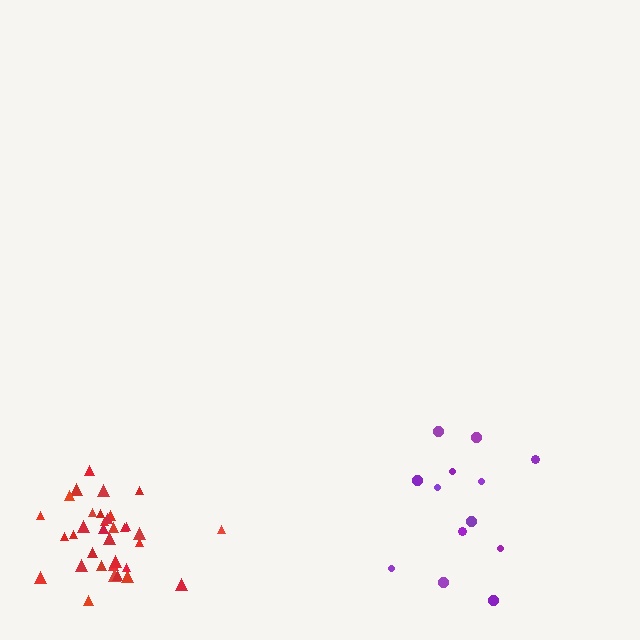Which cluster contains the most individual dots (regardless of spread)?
Red (34).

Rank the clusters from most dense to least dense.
red, purple.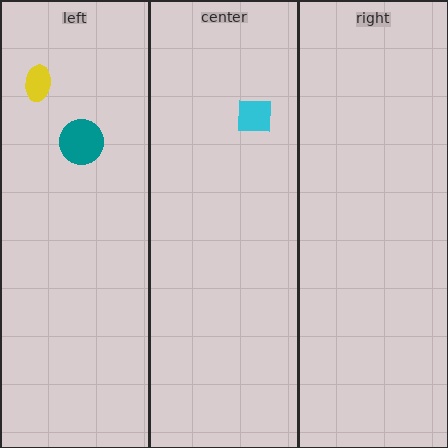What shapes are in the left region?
The teal circle, the yellow ellipse.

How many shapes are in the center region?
1.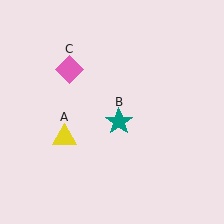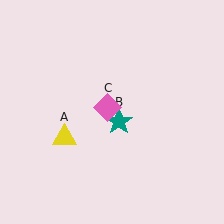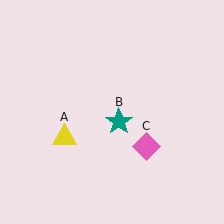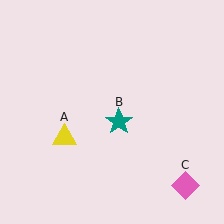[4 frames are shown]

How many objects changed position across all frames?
1 object changed position: pink diamond (object C).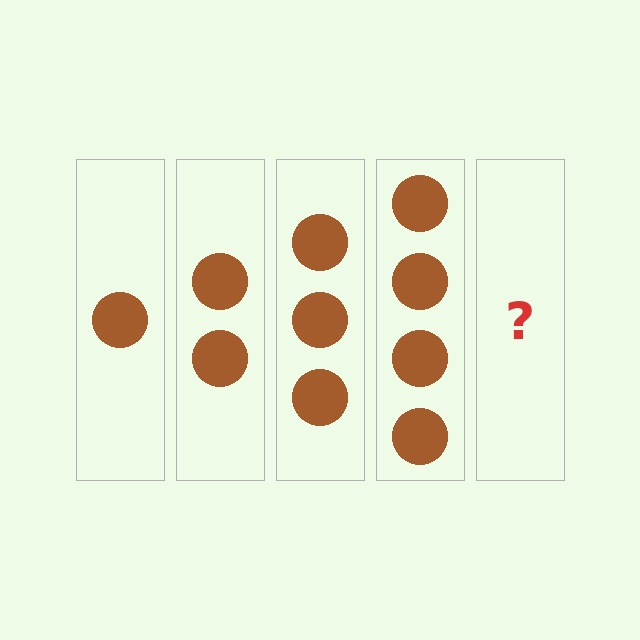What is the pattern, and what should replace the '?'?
The pattern is that each step adds one more circle. The '?' should be 5 circles.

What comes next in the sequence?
The next element should be 5 circles.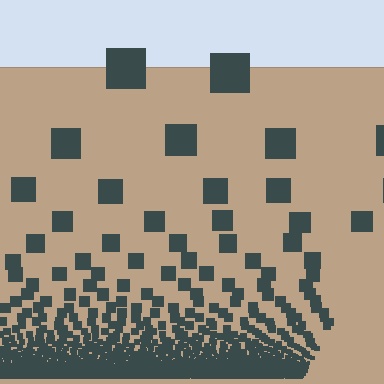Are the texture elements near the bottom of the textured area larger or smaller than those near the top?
Smaller. The gradient is inverted — elements near the bottom are smaller and denser.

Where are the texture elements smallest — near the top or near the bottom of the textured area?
Near the bottom.